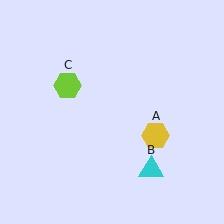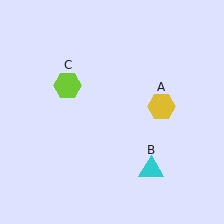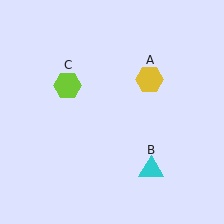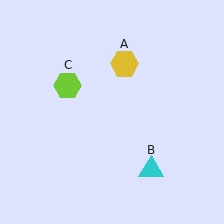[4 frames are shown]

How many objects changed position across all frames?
1 object changed position: yellow hexagon (object A).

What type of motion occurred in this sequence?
The yellow hexagon (object A) rotated counterclockwise around the center of the scene.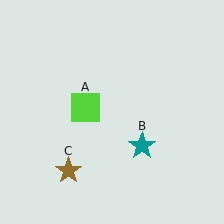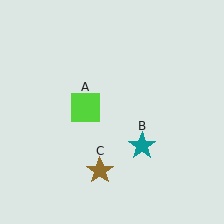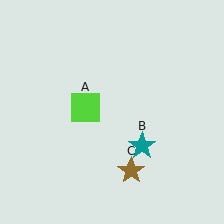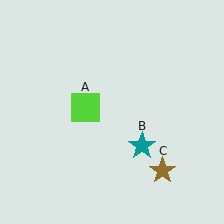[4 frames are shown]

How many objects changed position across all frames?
1 object changed position: brown star (object C).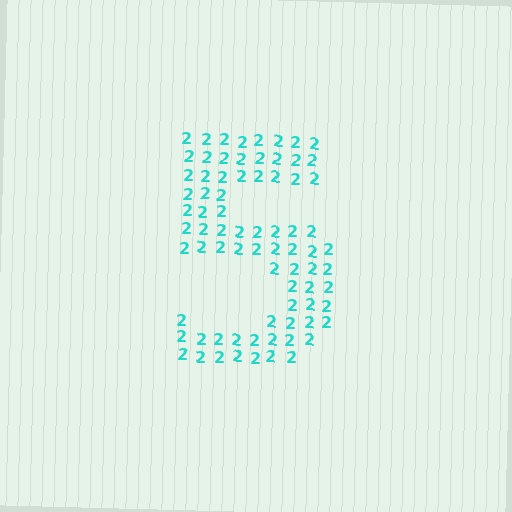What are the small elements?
The small elements are digit 2's.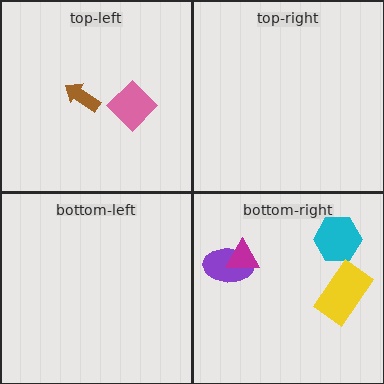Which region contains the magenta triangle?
The bottom-right region.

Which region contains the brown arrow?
The top-left region.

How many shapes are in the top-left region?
2.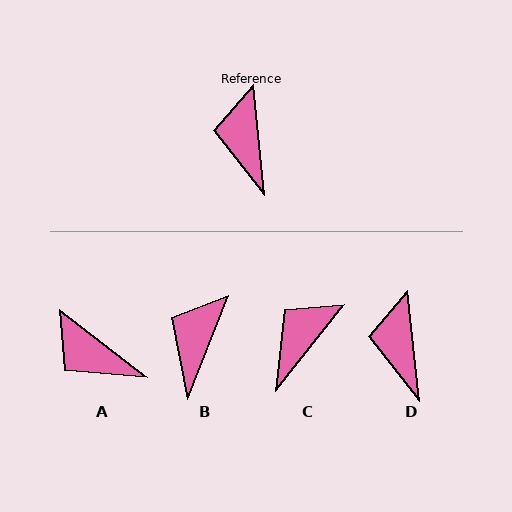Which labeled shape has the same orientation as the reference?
D.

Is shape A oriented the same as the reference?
No, it is off by about 47 degrees.